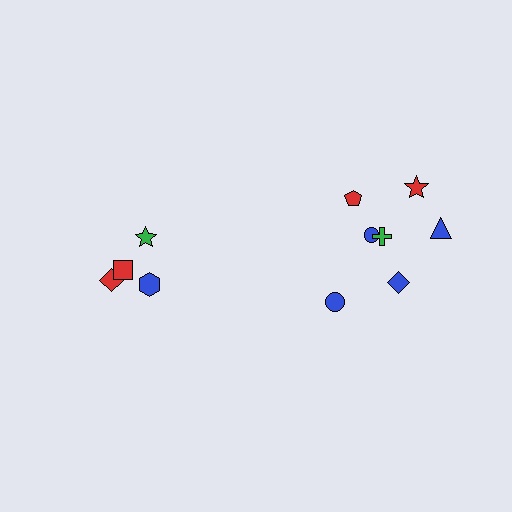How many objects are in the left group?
There are 4 objects.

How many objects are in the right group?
There are 7 objects.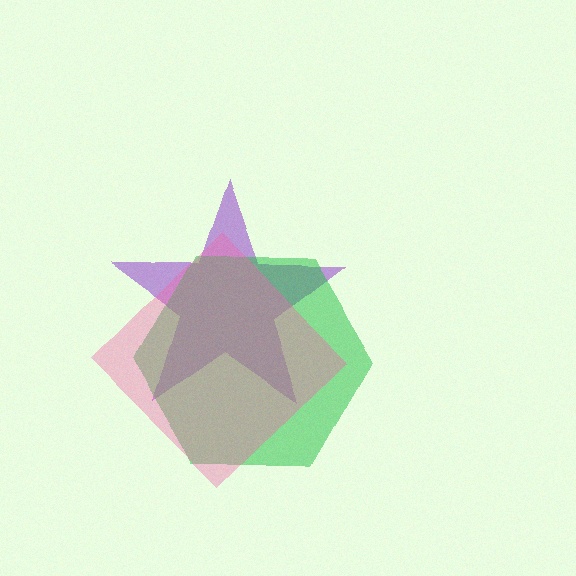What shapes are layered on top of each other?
The layered shapes are: a purple star, a green hexagon, a pink diamond.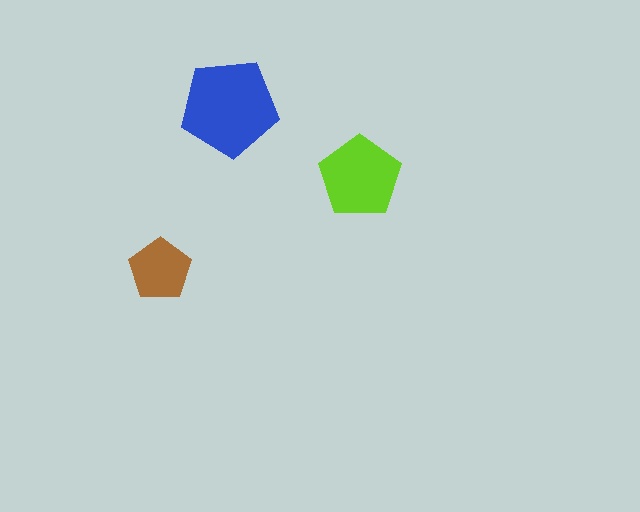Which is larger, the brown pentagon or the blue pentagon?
The blue one.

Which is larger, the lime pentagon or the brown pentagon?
The lime one.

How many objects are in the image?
There are 3 objects in the image.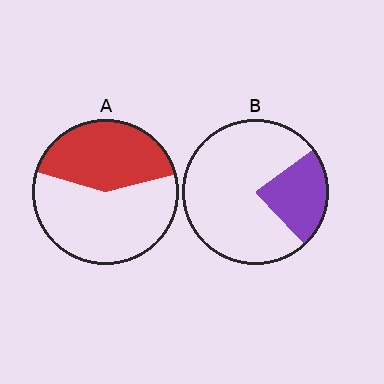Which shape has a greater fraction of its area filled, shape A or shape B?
Shape A.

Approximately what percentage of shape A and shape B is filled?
A is approximately 40% and B is approximately 25%.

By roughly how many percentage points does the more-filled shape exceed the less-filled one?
By roughly 20 percentage points (A over B).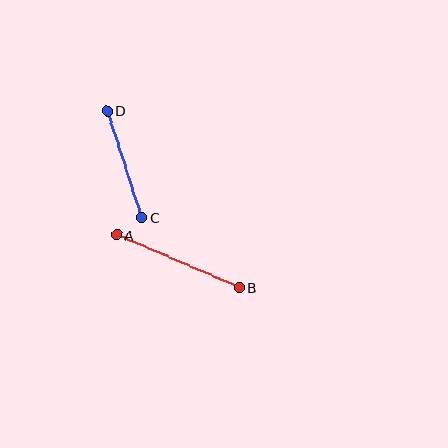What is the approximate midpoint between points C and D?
The midpoint is at approximately (125, 164) pixels.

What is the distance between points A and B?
The distance is approximately 134 pixels.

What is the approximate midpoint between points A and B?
The midpoint is at approximately (178, 261) pixels.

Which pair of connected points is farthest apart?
Points A and B are farthest apart.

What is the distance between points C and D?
The distance is approximately 112 pixels.